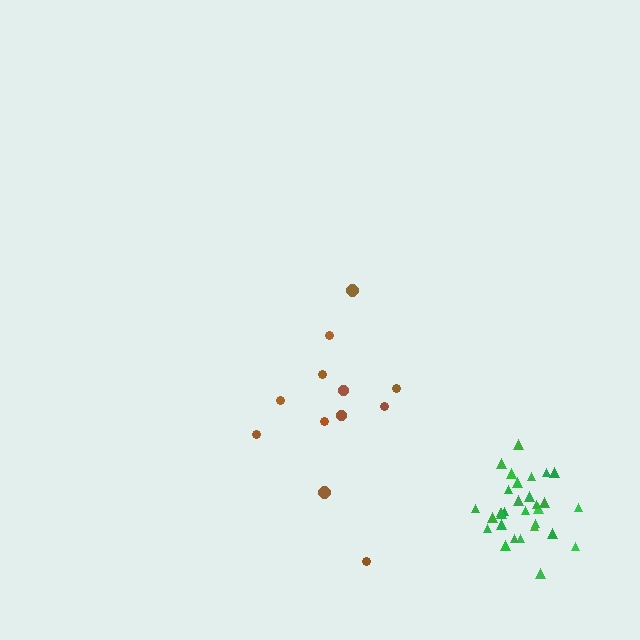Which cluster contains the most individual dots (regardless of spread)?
Green (30).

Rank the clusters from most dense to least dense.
green, brown.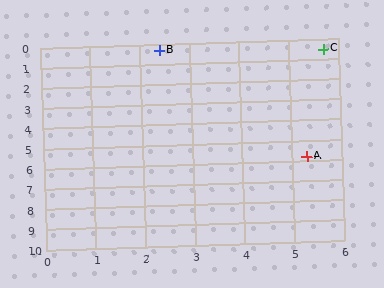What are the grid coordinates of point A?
Point A is at approximately (5.3, 5.8).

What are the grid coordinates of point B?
Point B is at approximately (2.4, 0.3).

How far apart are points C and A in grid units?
Points C and A are about 5.3 grid units apart.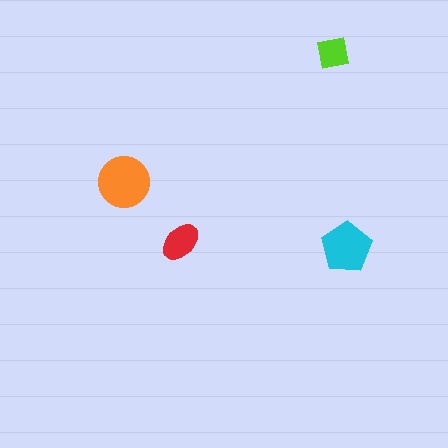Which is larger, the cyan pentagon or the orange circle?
The orange circle.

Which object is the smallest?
The lime square.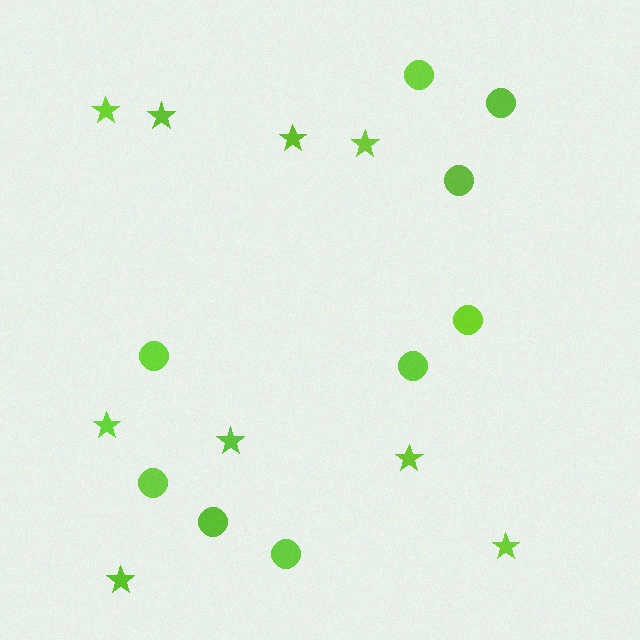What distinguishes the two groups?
There are 2 groups: one group of circles (9) and one group of stars (9).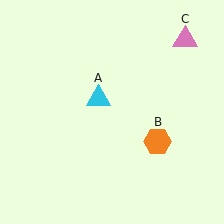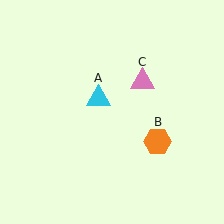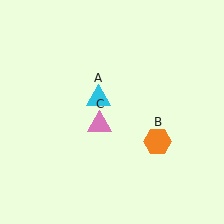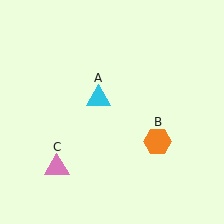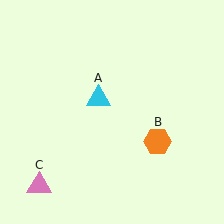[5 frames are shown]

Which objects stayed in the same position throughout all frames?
Cyan triangle (object A) and orange hexagon (object B) remained stationary.